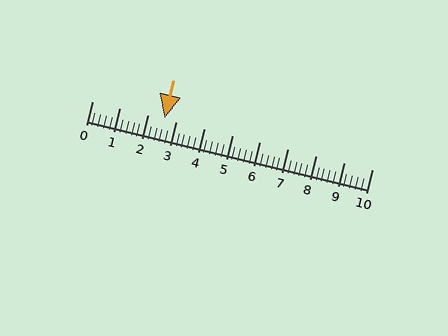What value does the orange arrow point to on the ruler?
The orange arrow points to approximately 2.6.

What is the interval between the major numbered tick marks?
The major tick marks are spaced 1 units apart.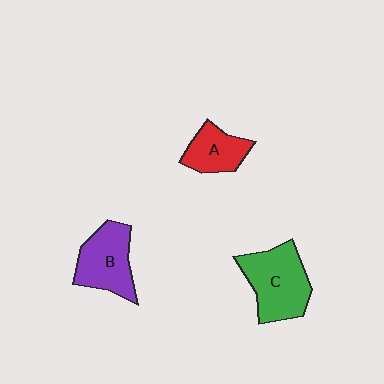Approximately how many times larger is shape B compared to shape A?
Approximately 1.4 times.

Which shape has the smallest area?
Shape A (red).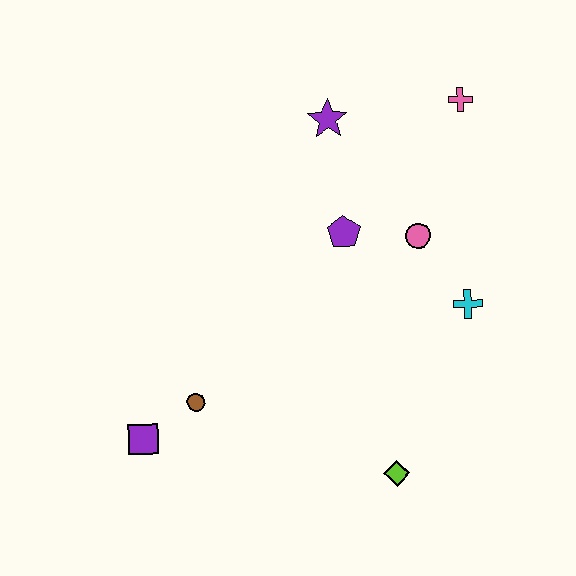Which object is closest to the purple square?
The brown circle is closest to the purple square.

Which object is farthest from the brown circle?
The pink cross is farthest from the brown circle.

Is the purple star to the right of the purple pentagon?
No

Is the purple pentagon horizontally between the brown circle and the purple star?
No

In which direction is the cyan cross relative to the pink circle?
The cyan cross is below the pink circle.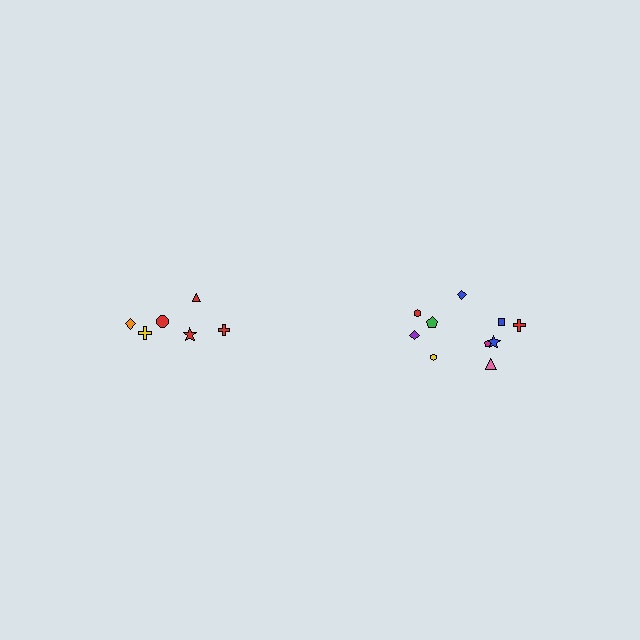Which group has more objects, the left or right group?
The right group.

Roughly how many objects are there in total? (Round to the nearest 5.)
Roughly 15 objects in total.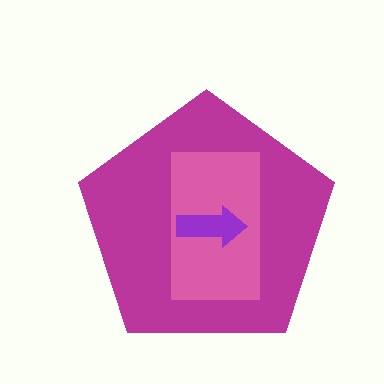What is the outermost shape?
The magenta pentagon.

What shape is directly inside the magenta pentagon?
The pink rectangle.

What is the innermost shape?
The purple arrow.